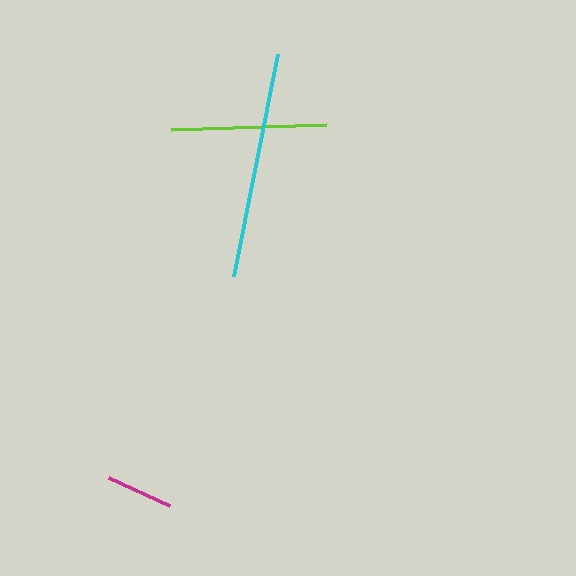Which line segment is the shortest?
The magenta line is the shortest at approximately 67 pixels.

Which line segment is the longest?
The cyan line is the longest at approximately 226 pixels.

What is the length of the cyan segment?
The cyan segment is approximately 226 pixels long.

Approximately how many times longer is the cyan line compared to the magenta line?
The cyan line is approximately 3.4 times the length of the magenta line.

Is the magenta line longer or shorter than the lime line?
The lime line is longer than the magenta line.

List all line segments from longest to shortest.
From longest to shortest: cyan, lime, magenta.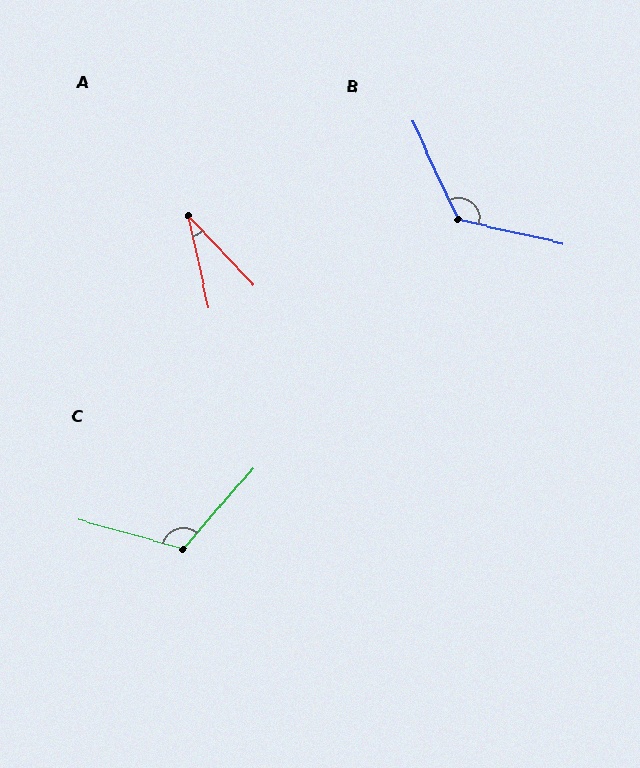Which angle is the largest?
B, at approximately 127 degrees.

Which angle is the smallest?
A, at approximately 31 degrees.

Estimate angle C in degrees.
Approximately 115 degrees.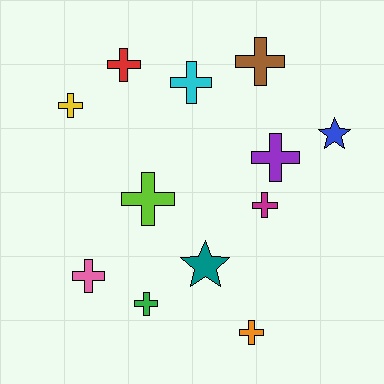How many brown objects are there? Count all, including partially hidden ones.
There is 1 brown object.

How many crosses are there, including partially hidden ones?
There are 10 crosses.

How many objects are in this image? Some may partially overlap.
There are 12 objects.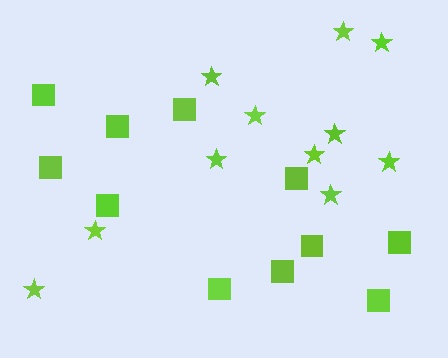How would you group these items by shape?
There are 2 groups: one group of squares (11) and one group of stars (11).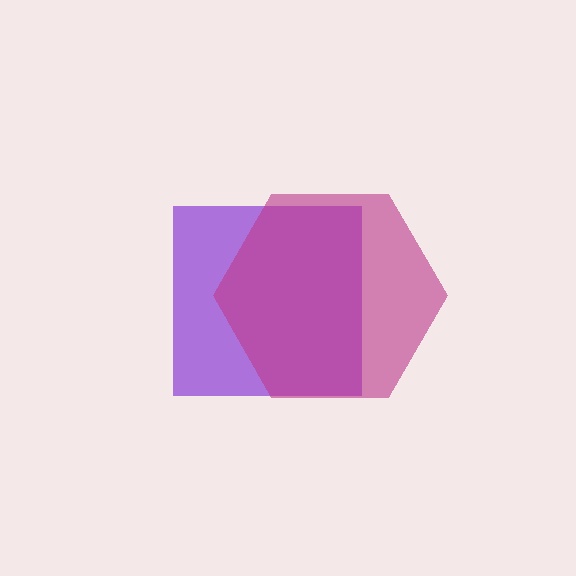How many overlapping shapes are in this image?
There are 2 overlapping shapes in the image.